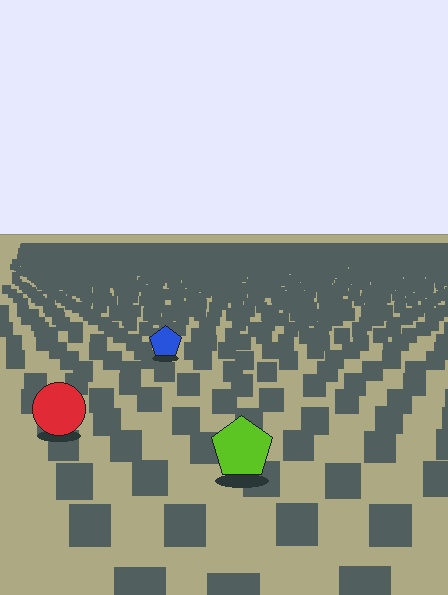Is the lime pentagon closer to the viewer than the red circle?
Yes. The lime pentagon is closer — you can tell from the texture gradient: the ground texture is coarser near it.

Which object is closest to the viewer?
The lime pentagon is closest. The texture marks near it are larger and more spread out.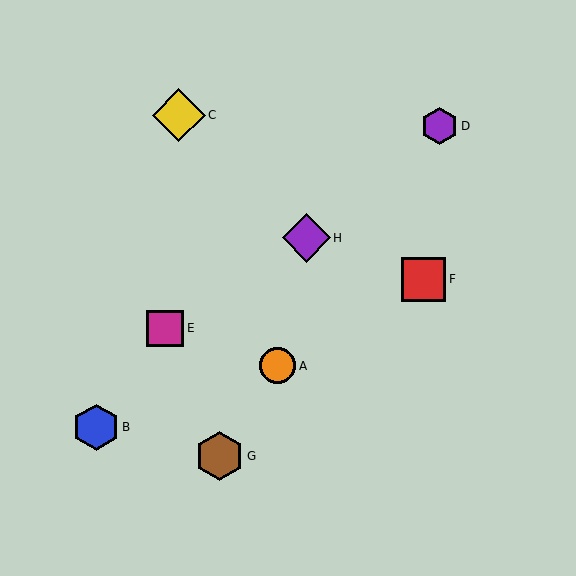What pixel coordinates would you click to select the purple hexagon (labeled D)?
Click at (439, 126) to select the purple hexagon D.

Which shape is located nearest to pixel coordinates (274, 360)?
The orange circle (labeled A) at (277, 366) is nearest to that location.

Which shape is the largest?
The yellow diamond (labeled C) is the largest.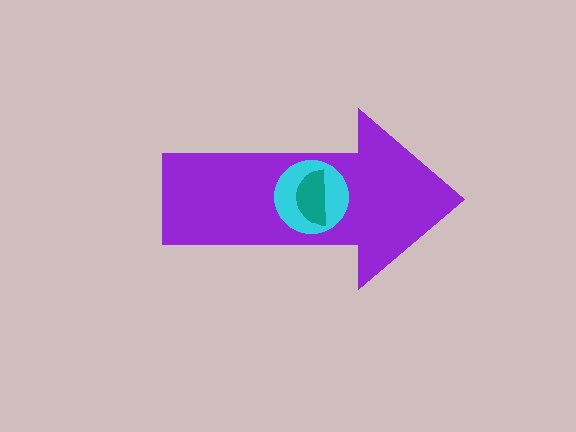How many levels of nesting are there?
3.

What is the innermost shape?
The teal semicircle.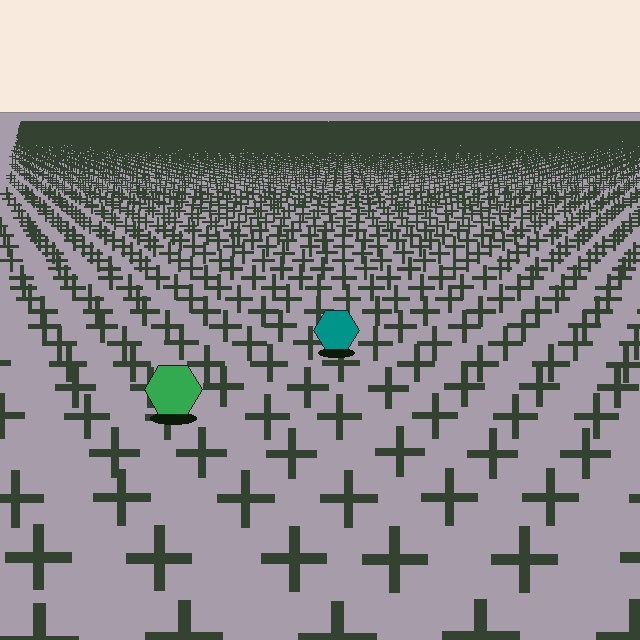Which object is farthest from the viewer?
The teal hexagon is farthest from the viewer. It appears smaller and the ground texture around it is denser.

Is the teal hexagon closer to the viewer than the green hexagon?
No. The green hexagon is closer — you can tell from the texture gradient: the ground texture is coarser near it.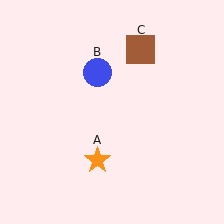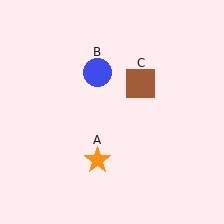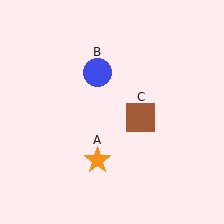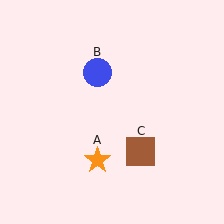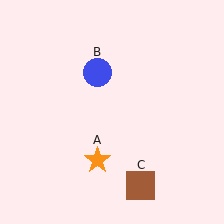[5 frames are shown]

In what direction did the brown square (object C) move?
The brown square (object C) moved down.